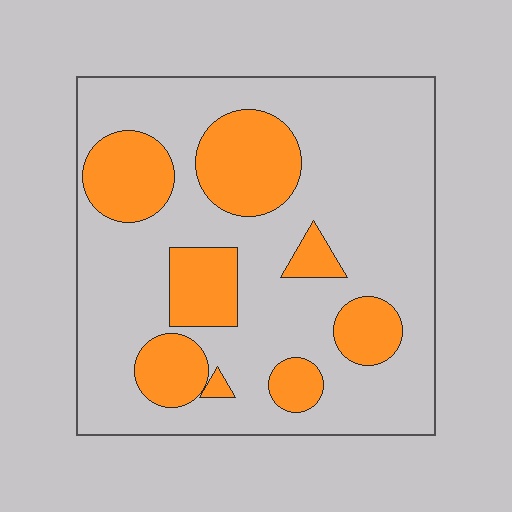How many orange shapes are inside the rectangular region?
8.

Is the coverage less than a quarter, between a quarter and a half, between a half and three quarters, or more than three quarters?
Between a quarter and a half.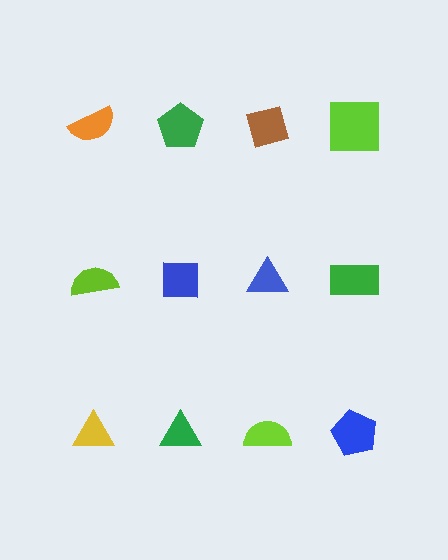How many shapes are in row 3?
4 shapes.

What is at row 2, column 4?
A green rectangle.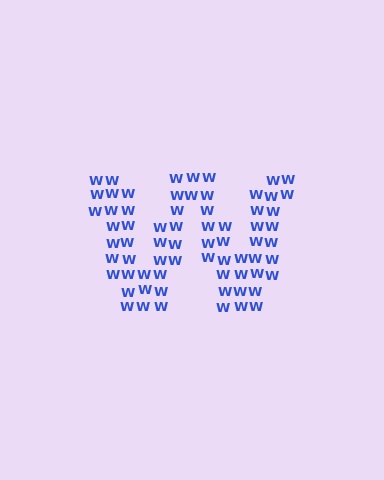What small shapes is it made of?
It is made of small letter W's.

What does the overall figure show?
The overall figure shows the letter W.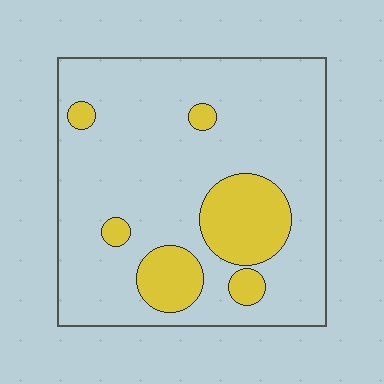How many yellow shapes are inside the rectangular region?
6.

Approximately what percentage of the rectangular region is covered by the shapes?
Approximately 20%.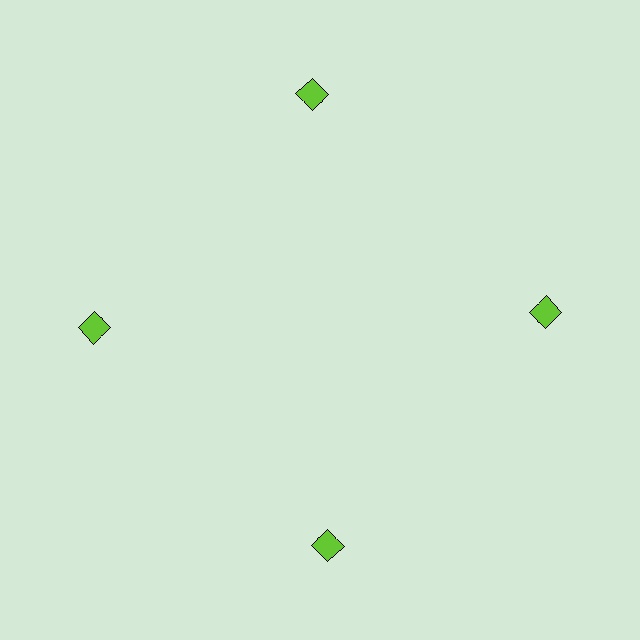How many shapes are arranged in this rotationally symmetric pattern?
There are 4 shapes, arranged in 4 groups of 1.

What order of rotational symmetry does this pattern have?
This pattern has 4-fold rotational symmetry.